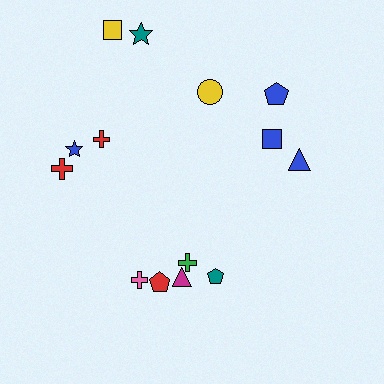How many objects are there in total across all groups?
There are 14 objects.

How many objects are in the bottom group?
There are 4 objects.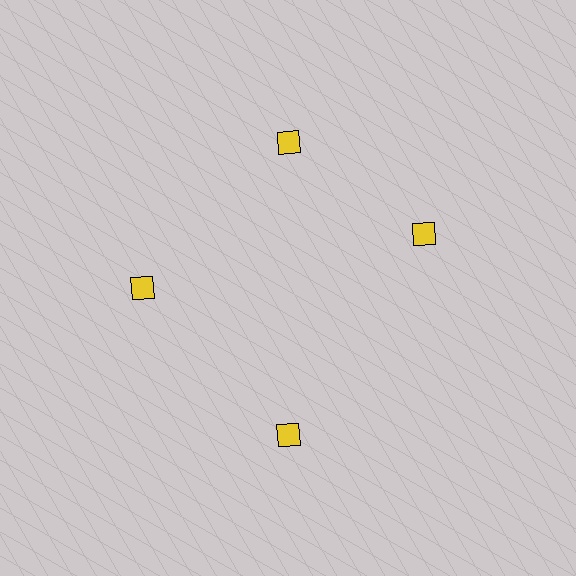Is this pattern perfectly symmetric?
No. The 4 yellow squares are arranged in a ring, but one element near the 3 o'clock position is rotated out of alignment along the ring, breaking the 4-fold rotational symmetry.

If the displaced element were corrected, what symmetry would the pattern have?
It would have 4-fold rotational symmetry — the pattern would map onto itself every 90 degrees.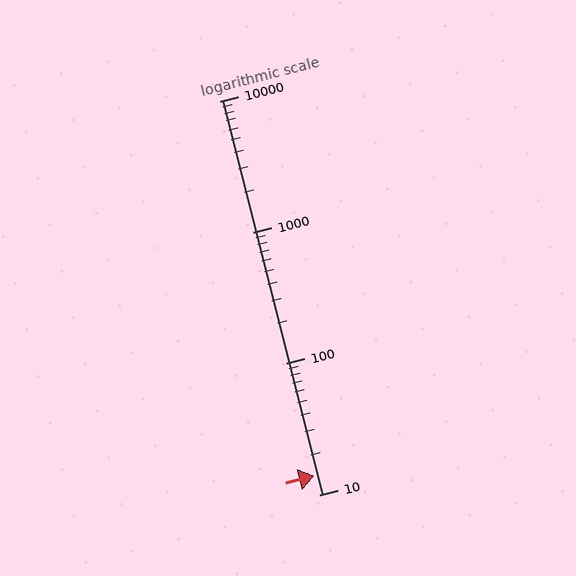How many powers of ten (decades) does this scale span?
The scale spans 3 decades, from 10 to 10000.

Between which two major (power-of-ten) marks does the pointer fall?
The pointer is between 10 and 100.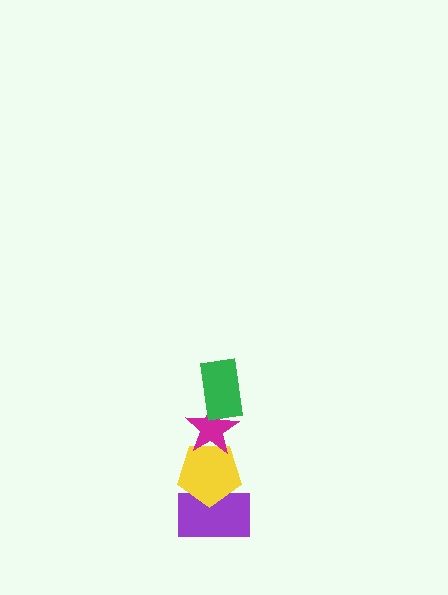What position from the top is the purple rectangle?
The purple rectangle is 4th from the top.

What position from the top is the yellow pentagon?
The yellow pentagon is 3rd from the top.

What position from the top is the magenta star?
The magenta star is 2nd from the top.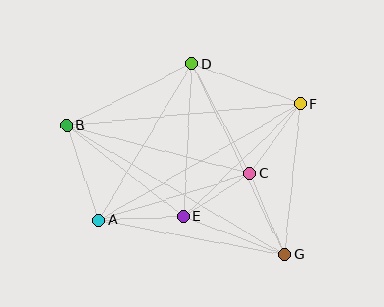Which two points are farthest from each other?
Points B and G are farthest from each other.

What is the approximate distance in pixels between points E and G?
The distance between E and G is approximately 108 pixels.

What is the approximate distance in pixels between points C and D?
The distance between C and D is approximately 124 pixels.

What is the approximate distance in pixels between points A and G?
The distance between A and G is approximately 188 pixels.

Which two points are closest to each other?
Points C and E are closest to each other.